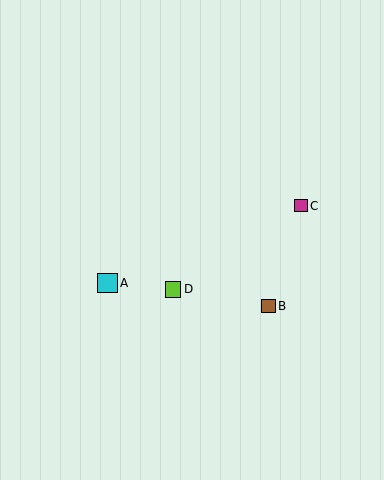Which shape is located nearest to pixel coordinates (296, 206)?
The magenta square (labeled C) at (301, 206) is nearest to that location.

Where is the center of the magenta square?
The center of the magenta square is at (301, 206).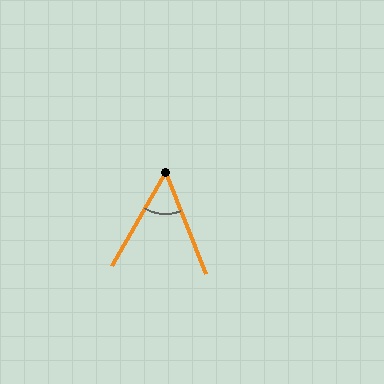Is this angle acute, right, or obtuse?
It is acute.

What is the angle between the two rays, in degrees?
Approximately 51 degrees.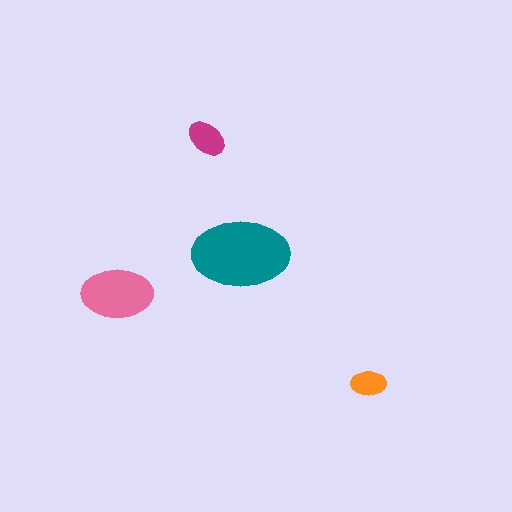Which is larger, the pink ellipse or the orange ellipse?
The pink one.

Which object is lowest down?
The orange ellipse is bottommost.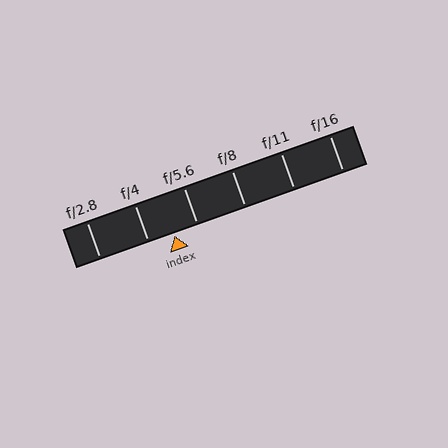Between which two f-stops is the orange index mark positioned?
The index mark is between f/4 and f/5.6.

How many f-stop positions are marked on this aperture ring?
There are 6 f-stop positions marked.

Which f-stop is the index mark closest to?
The index mark is closest to f/5.6.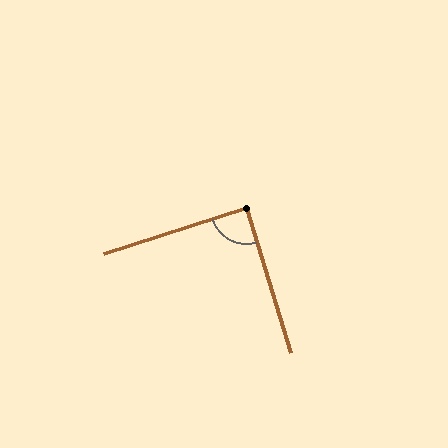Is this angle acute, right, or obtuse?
It is approximately a right angle.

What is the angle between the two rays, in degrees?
Approximately 89 degrees.